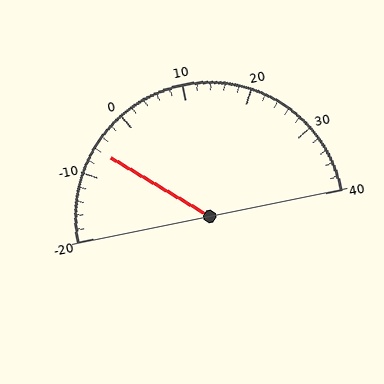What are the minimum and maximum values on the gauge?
The gauge ranges from -20 to 40.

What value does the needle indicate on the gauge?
The needle indicates approximately -6.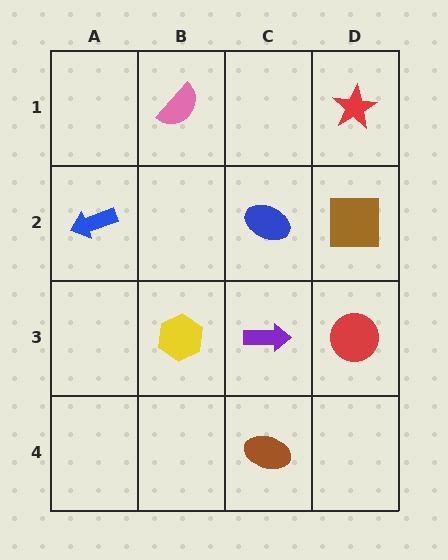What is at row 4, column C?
A brown ellipse.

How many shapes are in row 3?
3 shapes.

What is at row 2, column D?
A brown square.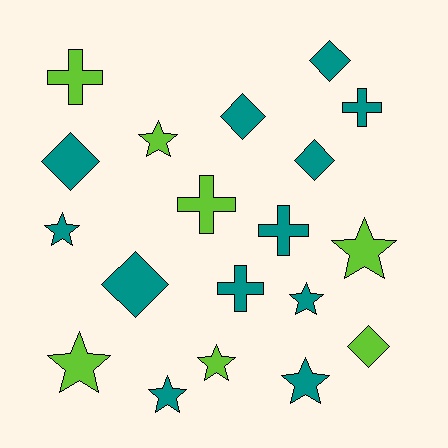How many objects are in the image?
There are 19 objects.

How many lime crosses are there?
There are 2 lime crosses.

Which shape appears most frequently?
Star, with 8 objects.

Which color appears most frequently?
Teal, with 12 objects.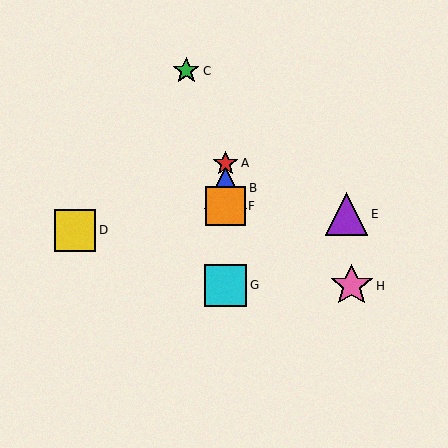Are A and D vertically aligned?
No, A is at x≈225 and D is at x≈75.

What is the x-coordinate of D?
Object D is at x≈75.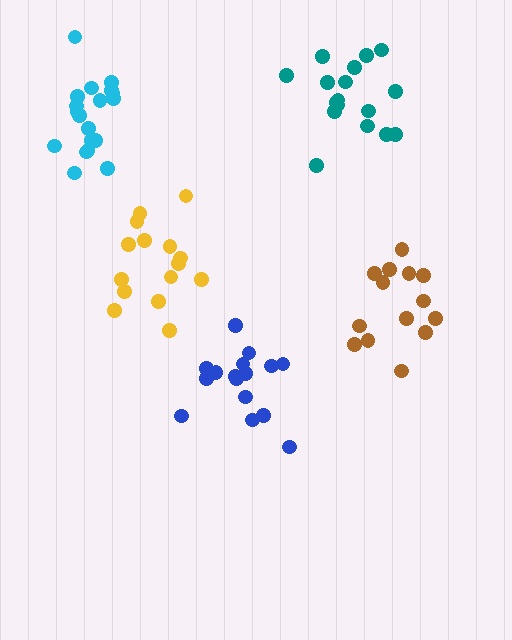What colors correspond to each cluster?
The clusters are colored: teal, cyan, yellow, brown, blue.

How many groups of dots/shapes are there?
There are 5 groups.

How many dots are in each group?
Group 1: 18 dots, Group 2: 19 dots, Group 3: 15 dots, Group 4: 14 dots, Group 5: 16 dots (82 total).